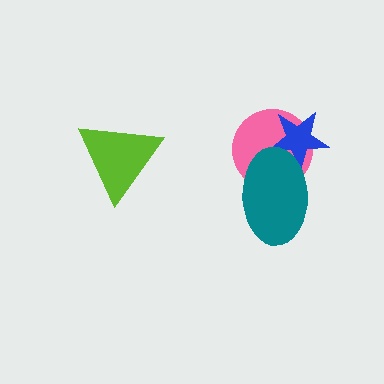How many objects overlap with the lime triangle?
0 objects overlap with the lime triangle.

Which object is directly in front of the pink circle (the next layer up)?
The blue star is directly in front of the pink circle.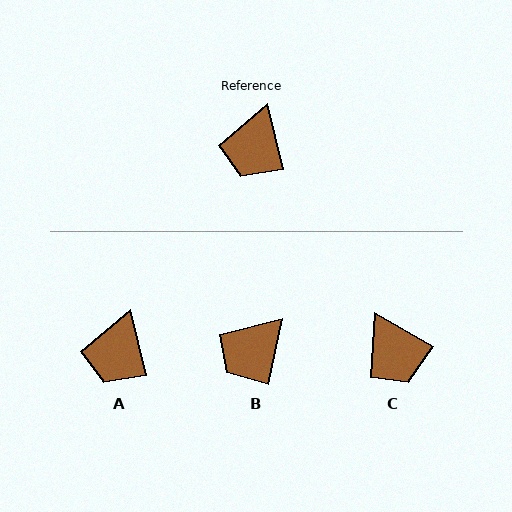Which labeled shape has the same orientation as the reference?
A.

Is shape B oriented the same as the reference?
No, it is off by about 26 degrees.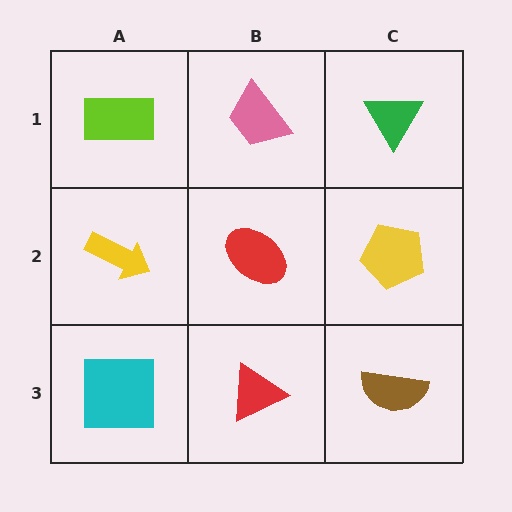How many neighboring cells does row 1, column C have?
2.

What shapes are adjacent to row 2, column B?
A pink trapezoid (row 1, column B), a red triangle (row 3, column B), a yellow arrow (row 2, column A), a yellow pentagon (row 2, column C).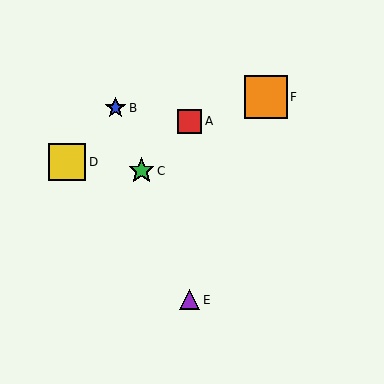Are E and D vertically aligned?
No, E is at x≈190 and D is at x≈67.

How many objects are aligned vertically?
2 objects (A, E) are aligned vertically.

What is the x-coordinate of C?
Object C is at x≈141.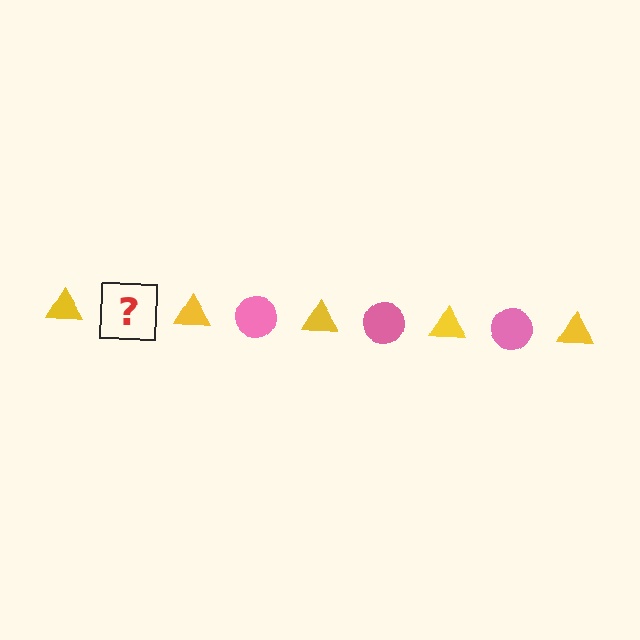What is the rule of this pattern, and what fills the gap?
The rule is that the pattern alternates between yellow triangle and pink circle. The gap should be filled with a pink circle.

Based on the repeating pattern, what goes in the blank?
The blank should be a pink circle.